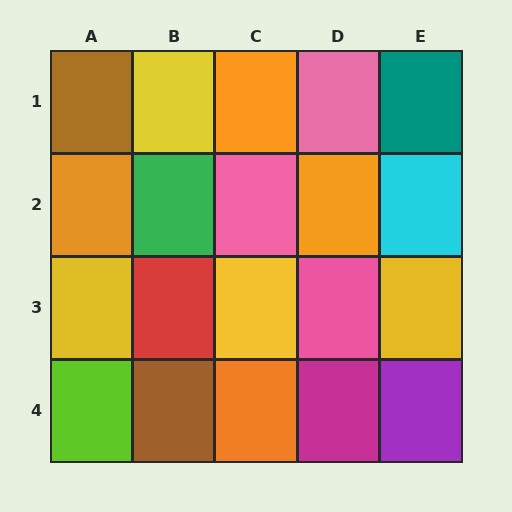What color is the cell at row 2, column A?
Orange.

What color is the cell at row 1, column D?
Pink.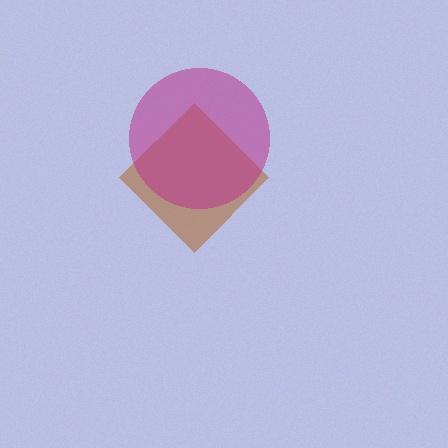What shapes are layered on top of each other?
The layered shapes are: a brown diamond, a magenta circle.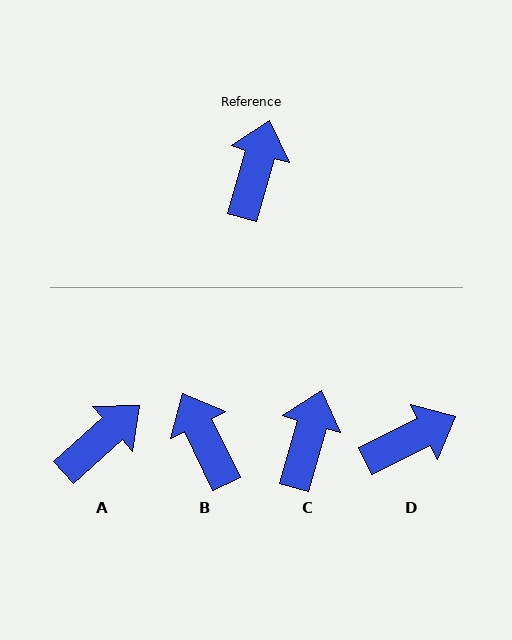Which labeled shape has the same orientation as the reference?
C.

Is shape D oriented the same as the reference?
No, it is off by about 48 degrees.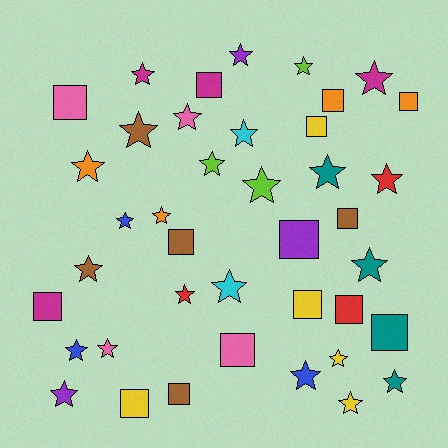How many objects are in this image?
There are 40 objects.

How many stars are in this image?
There are 25 stars.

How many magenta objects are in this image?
There are 4 magenta objects.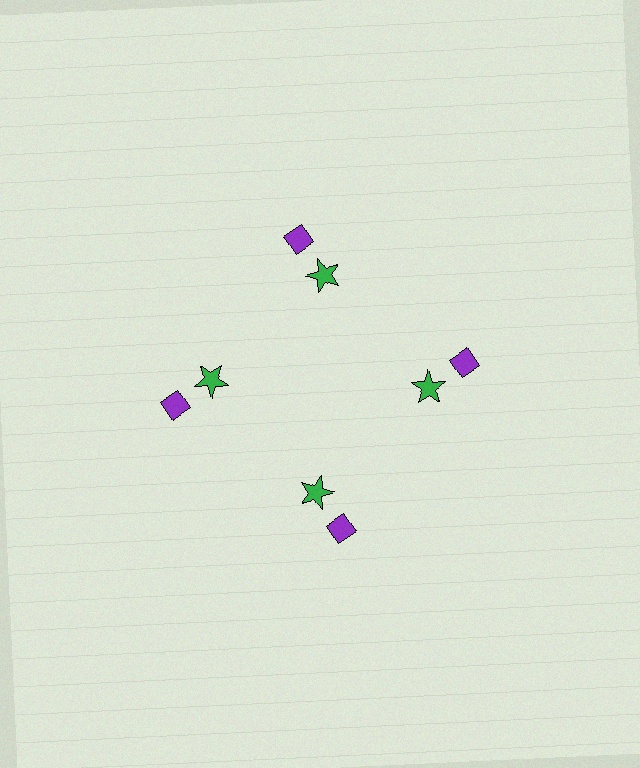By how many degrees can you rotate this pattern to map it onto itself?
The pattern maps onto itself every 90 degrees of rotation.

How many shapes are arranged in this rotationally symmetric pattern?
There are 8 shapes, arranged in 4 groups of 2.